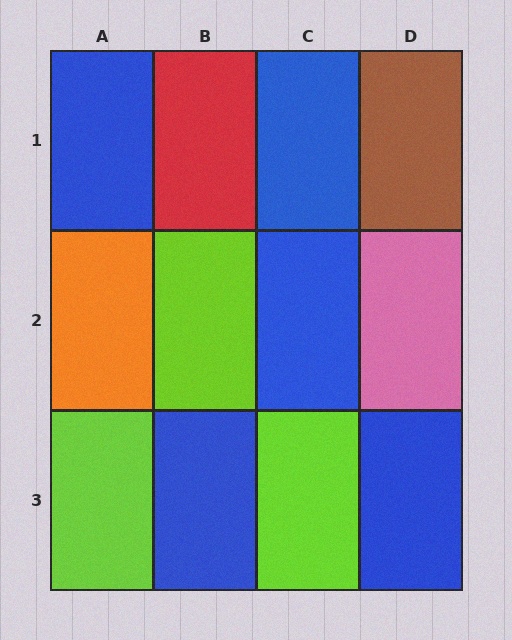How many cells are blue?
5 cells are blue.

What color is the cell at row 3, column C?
Lime.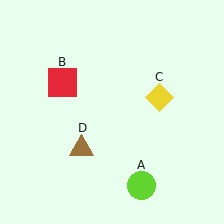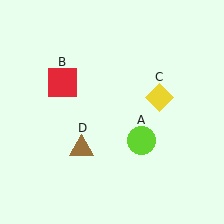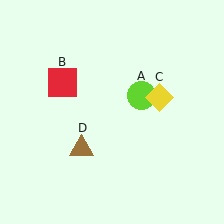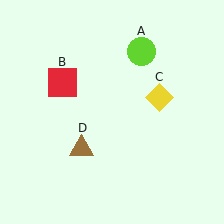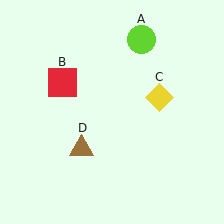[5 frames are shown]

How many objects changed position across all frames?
1 object changed position: lime circle (object A).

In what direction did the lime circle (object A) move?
The lime circle (object A) moved up.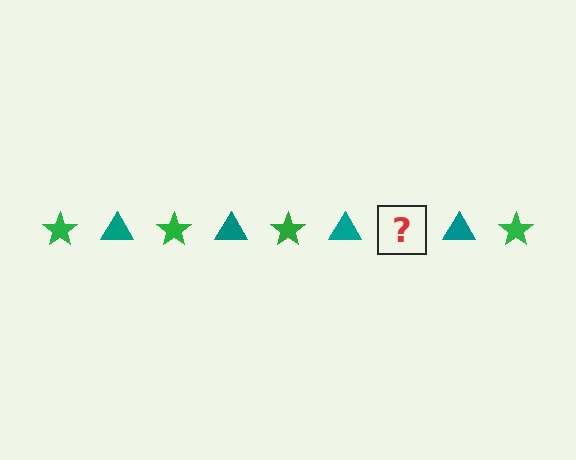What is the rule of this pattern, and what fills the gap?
The rule is that the pattern alternates between green star and teal triangle. The gap should be filled with a green star.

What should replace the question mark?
The question mark should be replaced with a green star.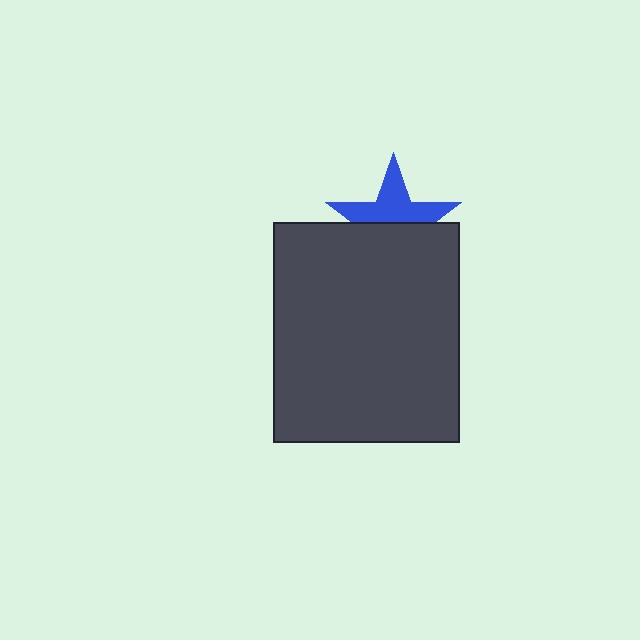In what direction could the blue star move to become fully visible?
The blue star could move up. That would shift it out from behind the dark gray rectangle entirely.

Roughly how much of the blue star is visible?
About half of it is visible (roughly 51%).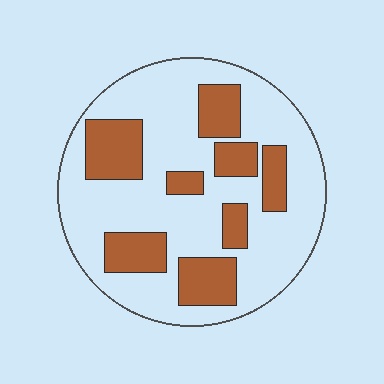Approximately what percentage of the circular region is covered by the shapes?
Approximately 30%.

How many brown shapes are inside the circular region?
8.